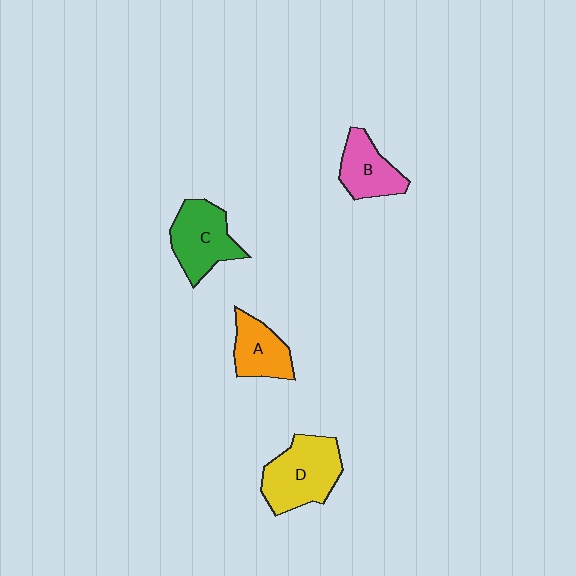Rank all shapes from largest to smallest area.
From largest to smallest: D (yellow), C (green), B (pink), A (orange).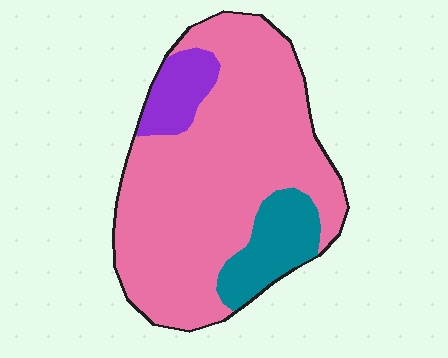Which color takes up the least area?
Purple, at roughly 10%.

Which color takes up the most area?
Pink, at roughly 75%.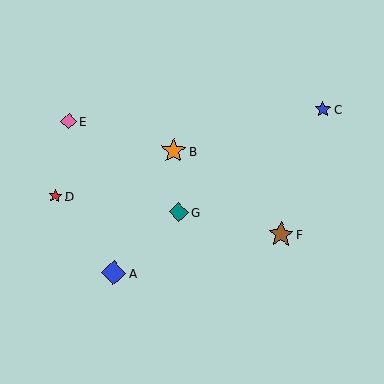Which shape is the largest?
The brown star (labeled F) is the largest.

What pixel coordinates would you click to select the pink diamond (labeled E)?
Click at (69, 121) to select the pink diamond E.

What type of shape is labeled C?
Shape C is a blue star.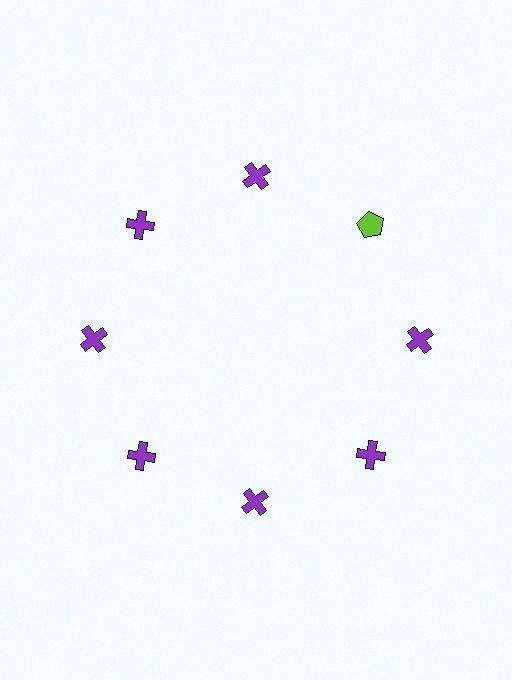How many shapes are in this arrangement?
There are 8 shapes arranged in a ring pattern.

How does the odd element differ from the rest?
It differs in both color (lime instead of purple) and shape (pentagon instead of cross).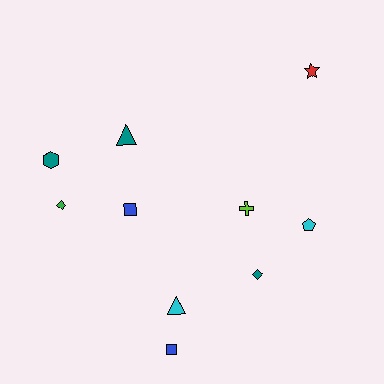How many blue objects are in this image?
There are 2 blue objects.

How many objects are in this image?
There are 10 objects.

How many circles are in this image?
There are no circles.